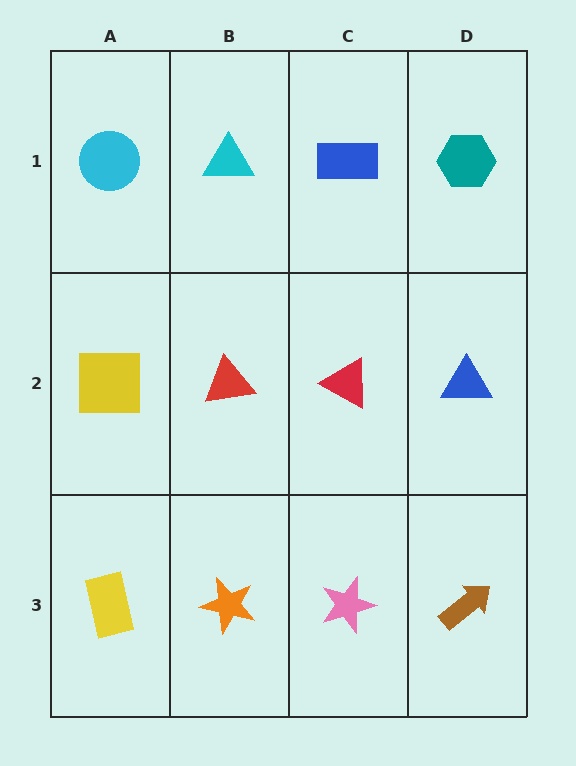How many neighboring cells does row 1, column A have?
2.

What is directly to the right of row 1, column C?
A teal hexagon.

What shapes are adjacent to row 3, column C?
A red triangle (row 2, column C), an orange star (row 3, column B), a brown arrow (row 3, column D).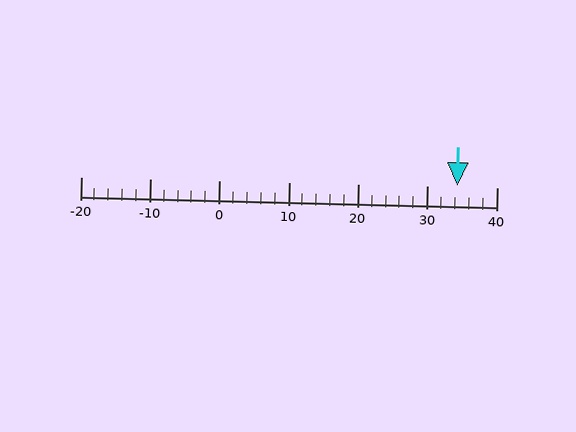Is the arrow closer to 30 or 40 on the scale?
The arrow is closer to 30.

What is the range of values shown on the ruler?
The ruler shows values from -20 to 40.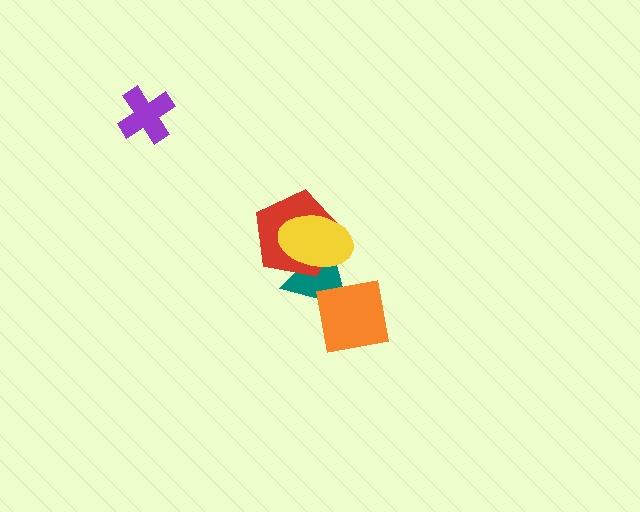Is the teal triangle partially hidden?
Yes, it is partially covered by another shape.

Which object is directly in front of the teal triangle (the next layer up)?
The orange square is directly in front of the teal triangle.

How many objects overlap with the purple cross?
0 objects overlap with the purple cross.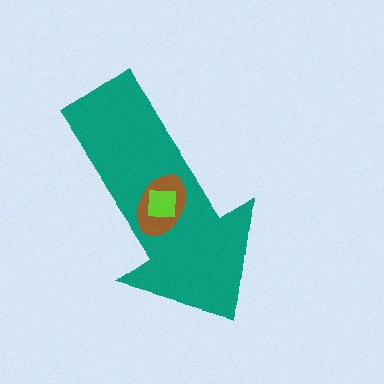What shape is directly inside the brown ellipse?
The lime square.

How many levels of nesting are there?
3.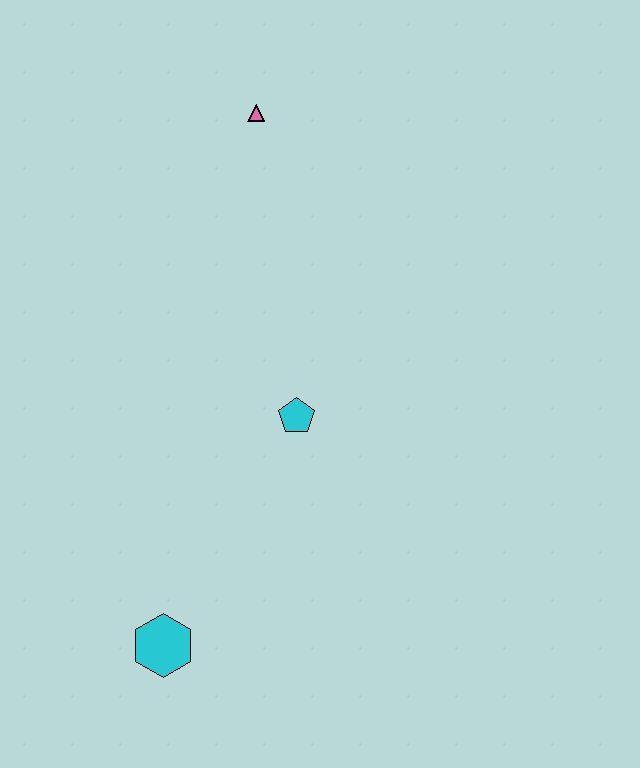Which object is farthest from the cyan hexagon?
The pink triangle is farthest from the cyan hexagon.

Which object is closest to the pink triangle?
The cyan pentagon is closest to the pink triangle.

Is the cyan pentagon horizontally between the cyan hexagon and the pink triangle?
No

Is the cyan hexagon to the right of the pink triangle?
No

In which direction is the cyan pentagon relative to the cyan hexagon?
The cyan pentagon is above the cyan hexagon.